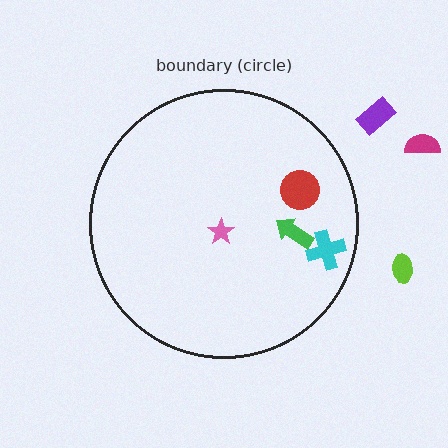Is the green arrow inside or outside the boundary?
Inside.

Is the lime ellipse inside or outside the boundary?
Outside.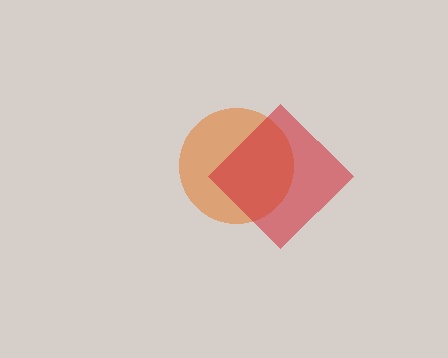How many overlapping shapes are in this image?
There are 2 overlapping shapes in the image.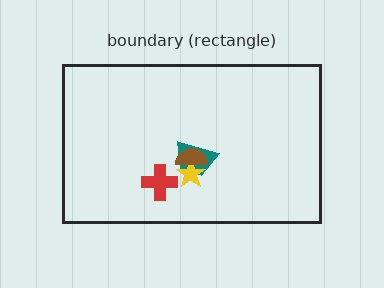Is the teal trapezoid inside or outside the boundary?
Inside.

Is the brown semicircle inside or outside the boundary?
Inside.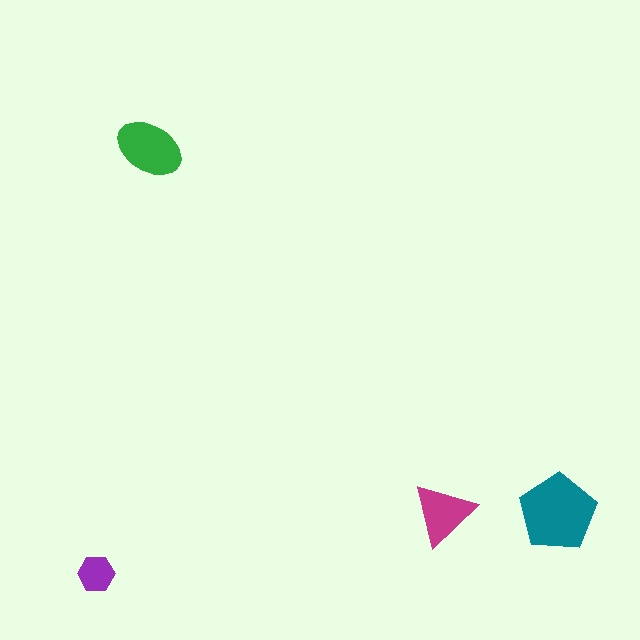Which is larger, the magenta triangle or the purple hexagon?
The magenta triangle.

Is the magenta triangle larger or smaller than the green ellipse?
Smaller.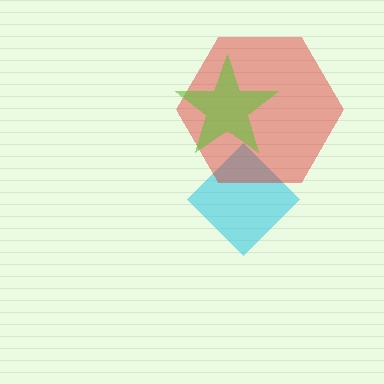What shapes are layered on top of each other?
The layered shapes are: a cyan diamond, a red hexagon, a lime star.